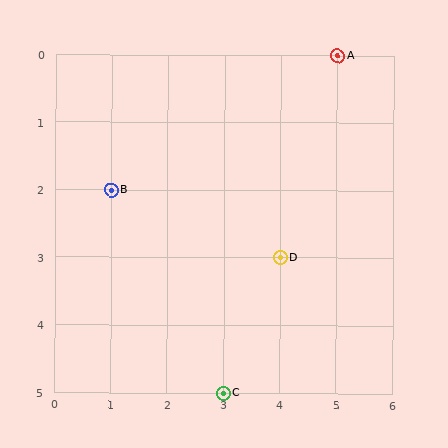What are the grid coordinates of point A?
Point A is at grid coordinates (5, 0).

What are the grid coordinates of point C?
Point C is at grid coordinates (3, 5).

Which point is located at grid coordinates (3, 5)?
Point C is at (3, 5).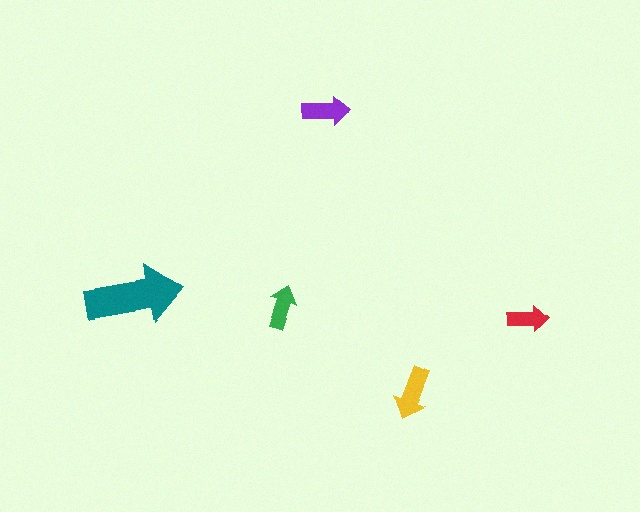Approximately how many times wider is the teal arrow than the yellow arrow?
About 2 times wider.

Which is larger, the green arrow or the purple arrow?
The purple one.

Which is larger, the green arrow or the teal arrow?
The teal one.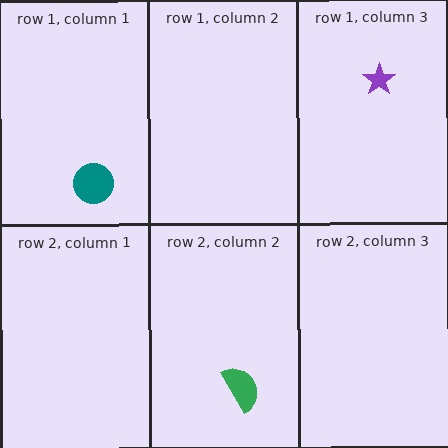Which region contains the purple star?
The row 1, column 3 region.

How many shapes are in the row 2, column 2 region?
1.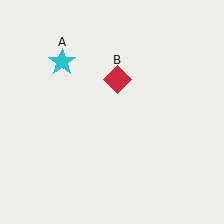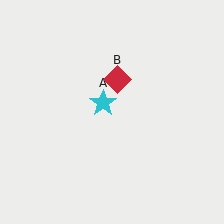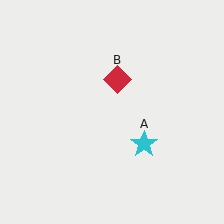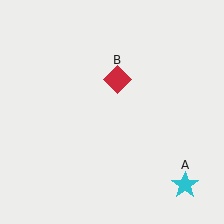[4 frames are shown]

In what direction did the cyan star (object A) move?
The cyan star (object A) moved down and to the right.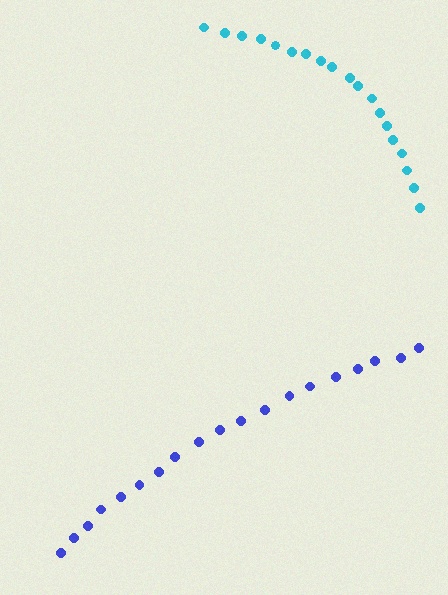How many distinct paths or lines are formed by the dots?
There are 2 distinct paths.